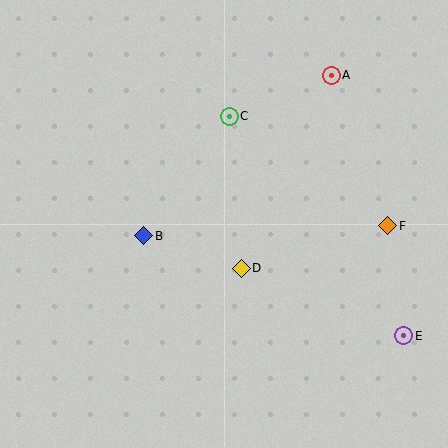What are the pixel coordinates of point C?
Point C is at (229, 116).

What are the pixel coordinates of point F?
Point F is at (388, 226).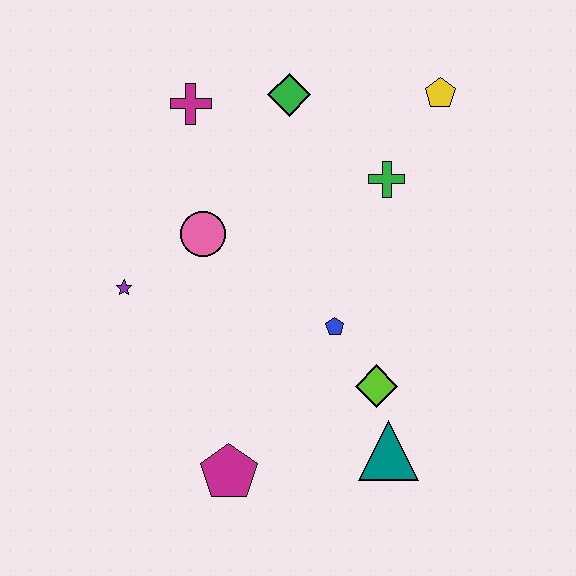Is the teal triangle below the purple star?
Yes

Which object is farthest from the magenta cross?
The teal triangle is farthest from the magenta cross.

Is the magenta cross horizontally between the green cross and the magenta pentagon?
No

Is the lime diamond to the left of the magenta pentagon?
No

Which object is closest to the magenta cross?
The green diamond is closest to the magenta cross.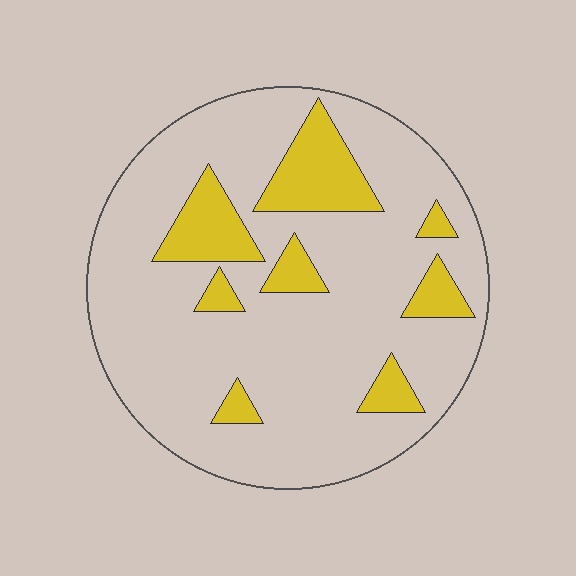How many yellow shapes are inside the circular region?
8.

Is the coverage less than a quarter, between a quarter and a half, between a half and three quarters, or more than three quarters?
Less than a quarter.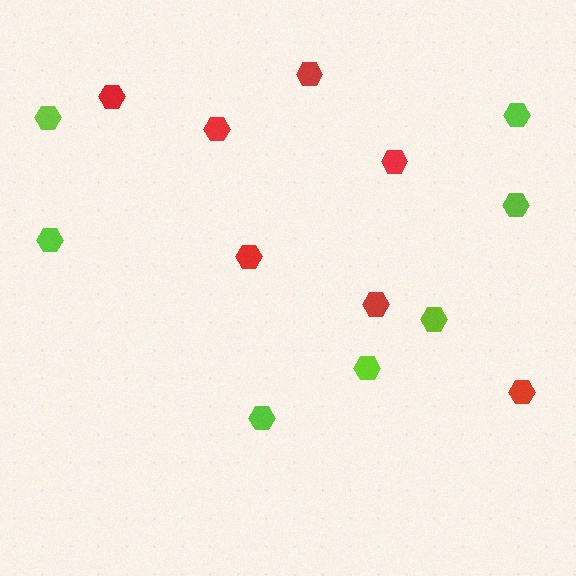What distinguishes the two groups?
There are 2 groups: one group of lime hexagons (7) and one group of red hexagons (7).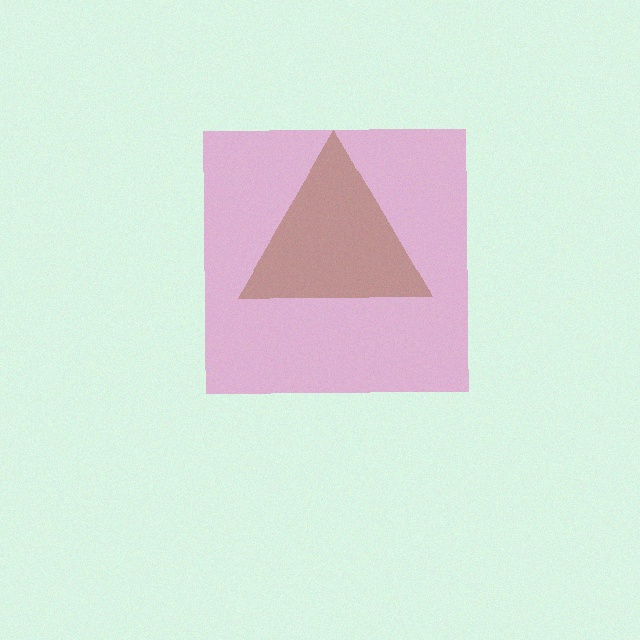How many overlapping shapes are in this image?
There are 2 overlapping shapes in the image.